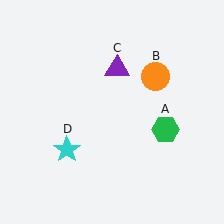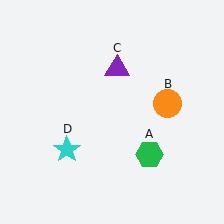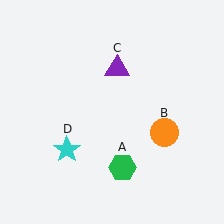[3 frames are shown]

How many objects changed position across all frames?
2 objects changed position: green hexagon (object A), orange circle (object B).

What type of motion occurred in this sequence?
The green hexagon (object A), orange circle (object B) rotated clockwise around the center of the scene.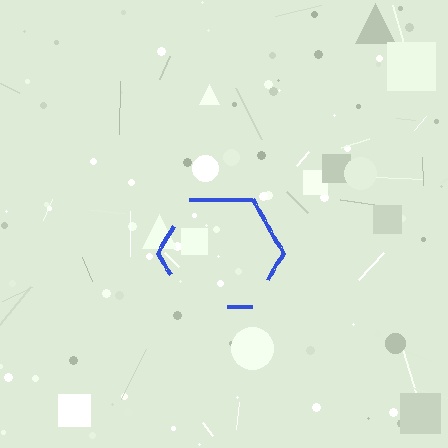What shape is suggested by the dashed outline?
The dashed outline suggests a hexagon.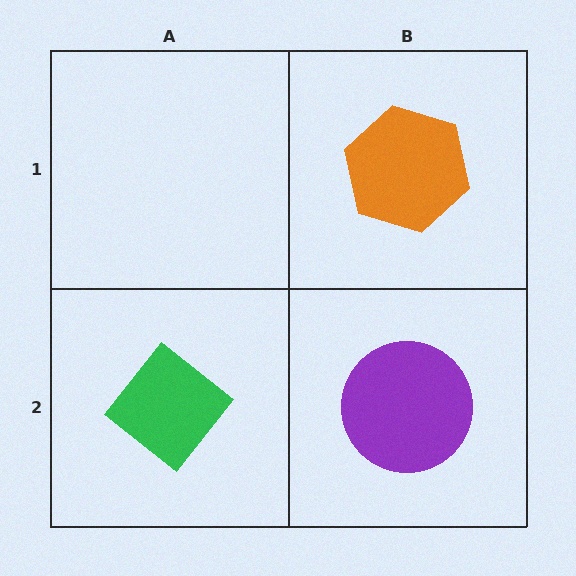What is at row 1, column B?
An orange hexagon.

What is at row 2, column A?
A green diamond.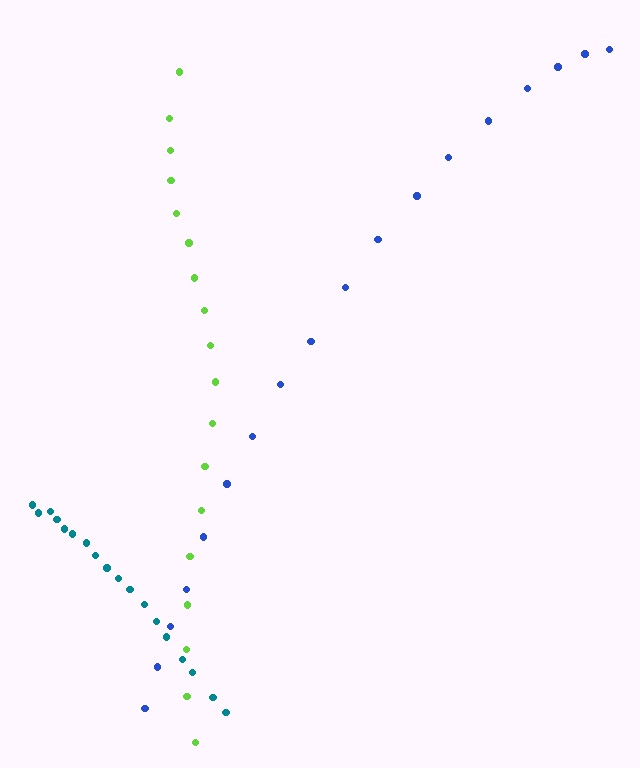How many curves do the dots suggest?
There are 3 distinct paths.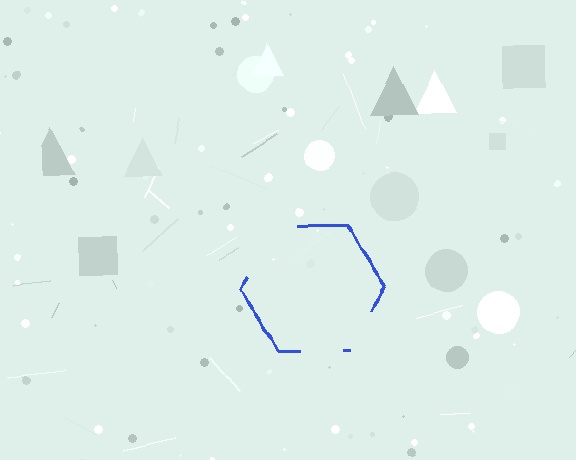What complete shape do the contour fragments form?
The contour fragments form a hexagon.